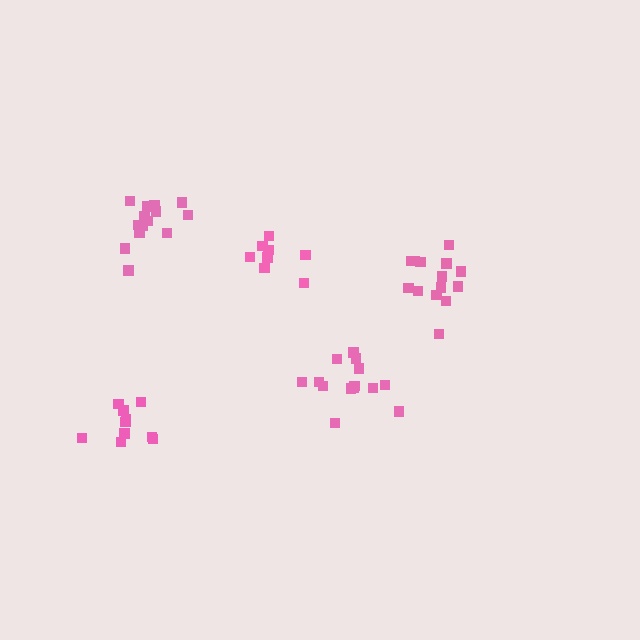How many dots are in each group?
Group 1: 14 dots, Group 2: 14 dots, Group 3: 8 dots, Group 4: 14 dots, Group 5: 10 dots (60 total).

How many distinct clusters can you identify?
There are 5 distinct clusters.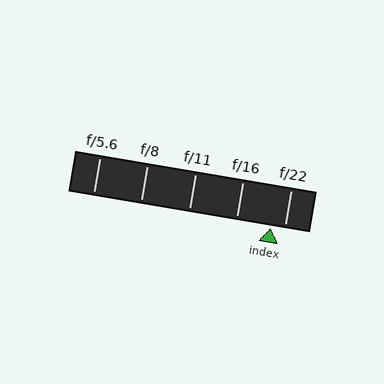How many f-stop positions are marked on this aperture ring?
There are 5 f-stop positions marked.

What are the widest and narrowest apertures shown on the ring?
The widest aperture shown is f/5.6 and the narrowest is f/22.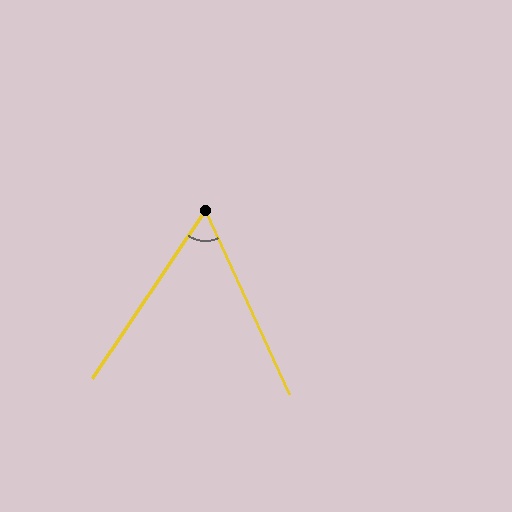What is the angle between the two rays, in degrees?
Approximately 58 degrees.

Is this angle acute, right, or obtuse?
It is acute.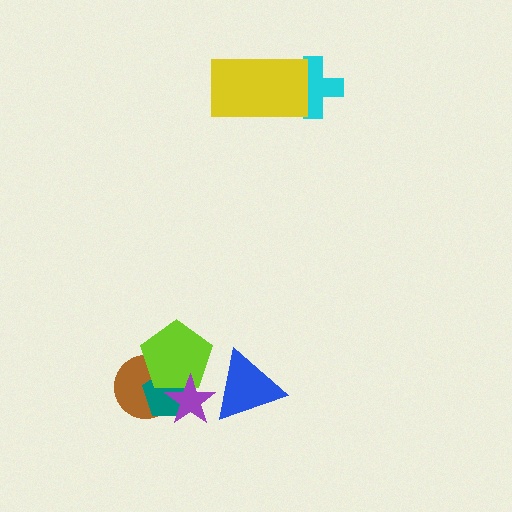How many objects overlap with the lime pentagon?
3 objects overlap with the lime pentagon.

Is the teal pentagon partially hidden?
Yes, it is partially covered by another shape.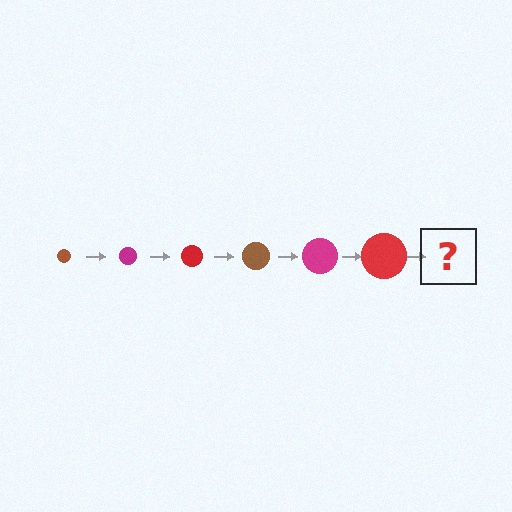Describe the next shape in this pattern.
It should be a brown circle, larger than the previous one.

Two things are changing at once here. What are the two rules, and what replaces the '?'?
The two rules are that the circle grows larger each step and the color cycles through brown, magenta, and red. The '?' should be a brown circle, larger than the previous one.